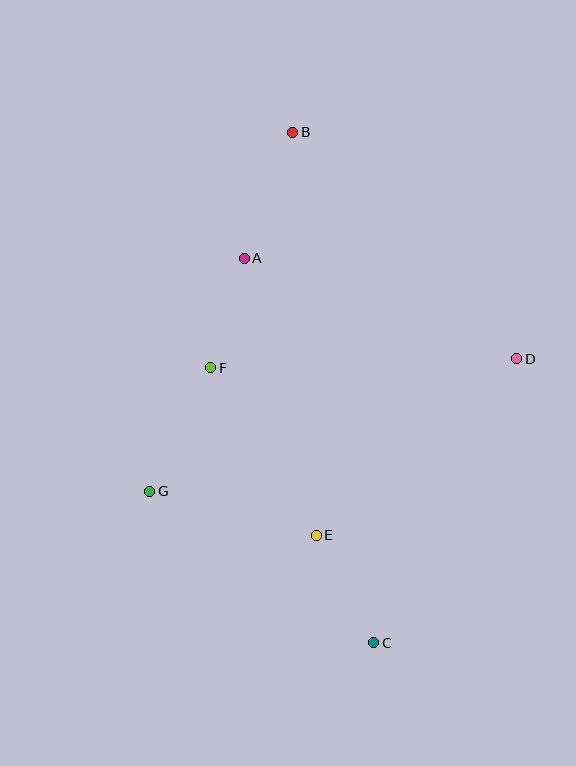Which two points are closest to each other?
Points A and F are closest to each other.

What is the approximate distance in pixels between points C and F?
The distance between C and F is approximately 320 pixels.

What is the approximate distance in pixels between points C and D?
The distance between C and D is approximately 318 pixels.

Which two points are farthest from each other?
Points B and C are farthest from each other.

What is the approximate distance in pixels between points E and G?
The distance between E and G is approximately 172 pixels.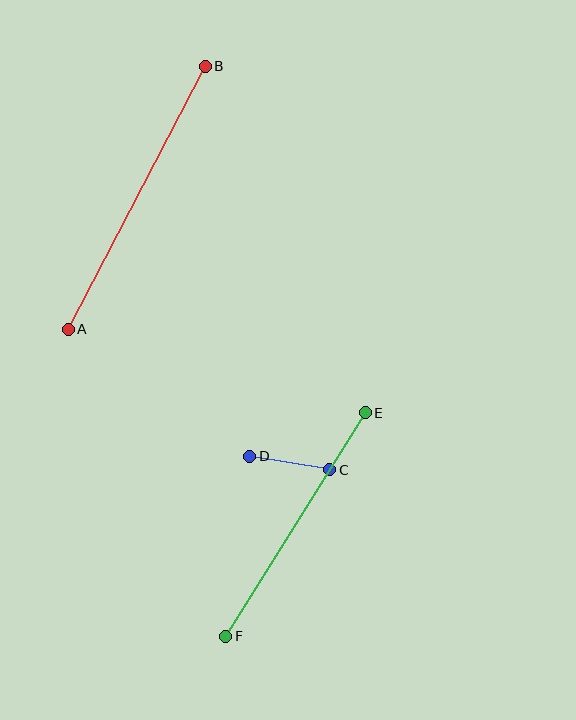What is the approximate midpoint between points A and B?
The midpoint is at approximately (137, 198) pixels.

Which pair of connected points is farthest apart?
Points A and B are farthest apart.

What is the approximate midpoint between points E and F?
The midpoint is at approximately (296, 525) pixels.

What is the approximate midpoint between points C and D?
The midpoint is at approximately (290, 463) pixels.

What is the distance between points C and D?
The distance is approximately 81 pixels.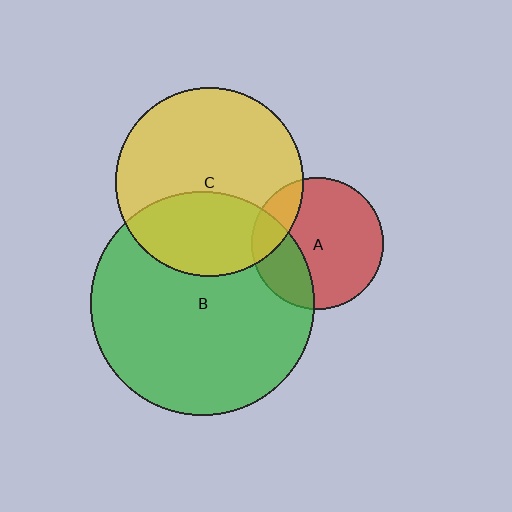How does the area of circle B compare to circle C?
Approximately 1.4 times.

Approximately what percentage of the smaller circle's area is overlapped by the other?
Approximately 20%.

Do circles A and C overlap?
Yes.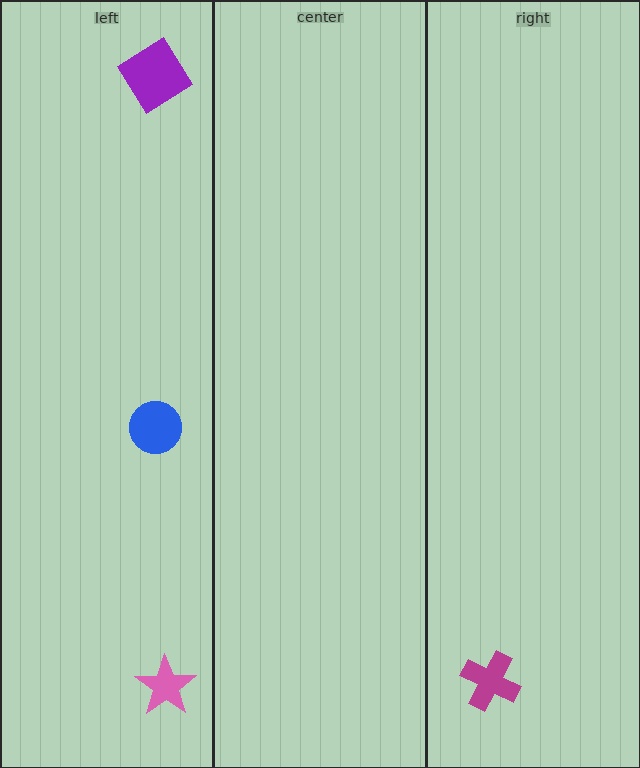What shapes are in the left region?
The purple diamond, the pink star, the blue circle.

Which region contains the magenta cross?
The right region.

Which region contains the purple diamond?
The left region.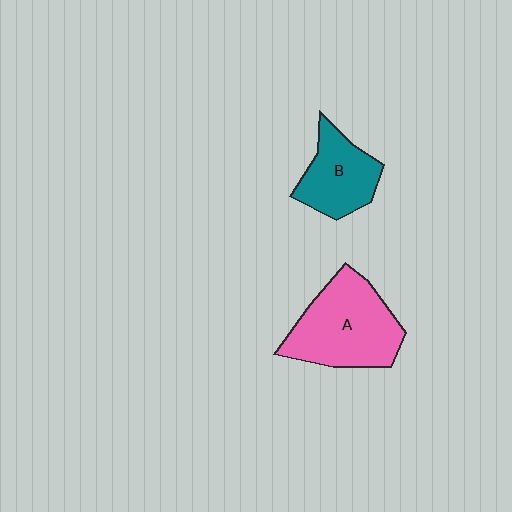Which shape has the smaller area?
Shape B (teal).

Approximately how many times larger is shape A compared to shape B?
Approximately 1.6 times.